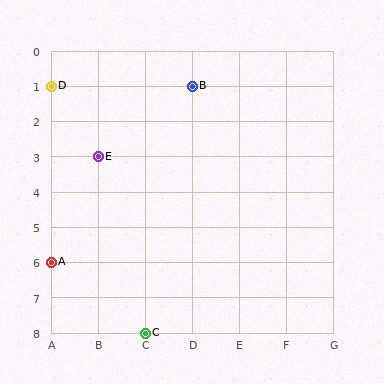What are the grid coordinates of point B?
Point B is at grid coordinates (D, 1).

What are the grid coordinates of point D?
Point D is at grid coordinates (A, 1).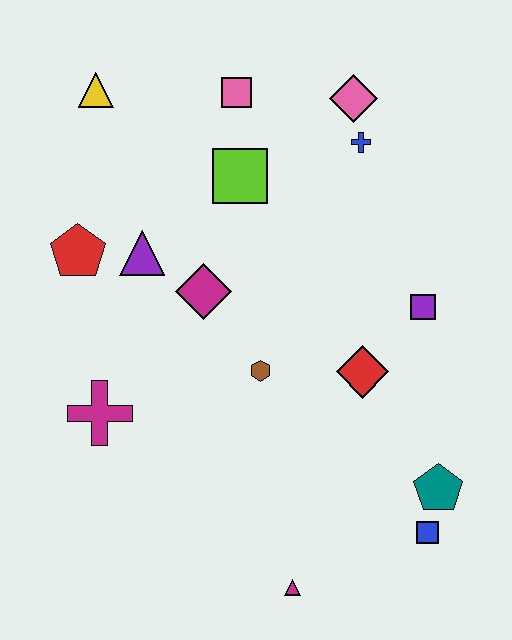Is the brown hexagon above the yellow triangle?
No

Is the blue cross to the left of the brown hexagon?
No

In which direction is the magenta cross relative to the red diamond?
The magenta cross is to the left of the red diamond.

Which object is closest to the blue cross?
The pink diamond is closest to the blue cross.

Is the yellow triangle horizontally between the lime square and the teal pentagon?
No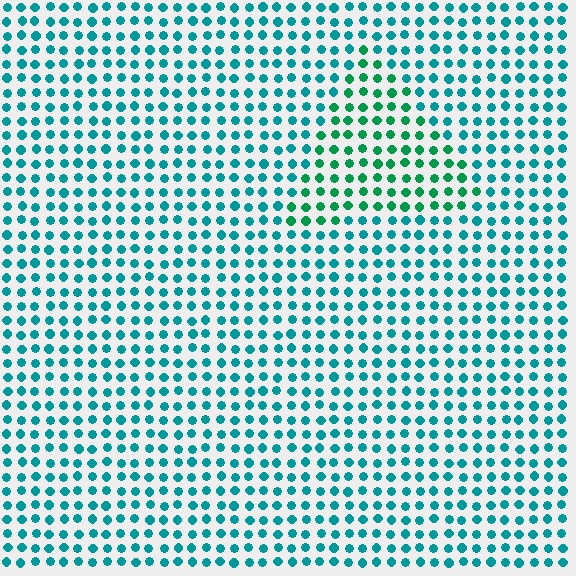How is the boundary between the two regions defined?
The boundary is defined purely by a slight shift in hue (about 31 degrees). Spacing, size, and orientation are identical on both sides.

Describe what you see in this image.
The image is filled with small teal elements in a uniform arrangement. A triangle-shaped region is visible where the elements are tinted to a slightly different hue, forming a subtle color boundary.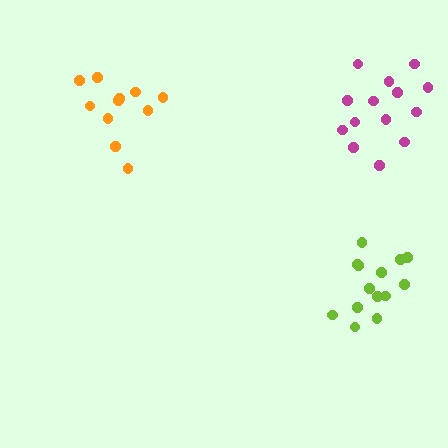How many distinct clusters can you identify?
There are 3 distinct clusters.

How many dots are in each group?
Group 1: 14 dots, Group 2: 11 dots, Group 3: 14 dots (39 total).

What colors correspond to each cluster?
The clusters are colored: lime, orange, magenta.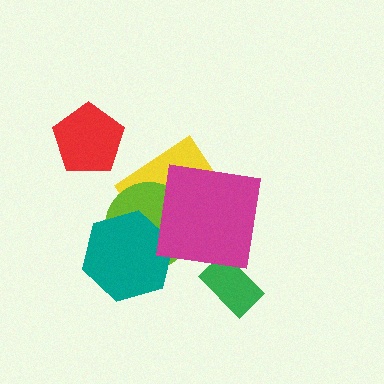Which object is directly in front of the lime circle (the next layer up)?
The teal hexagon is directly in front of the lime circle.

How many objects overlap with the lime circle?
3 objects overlap with the lime circle.